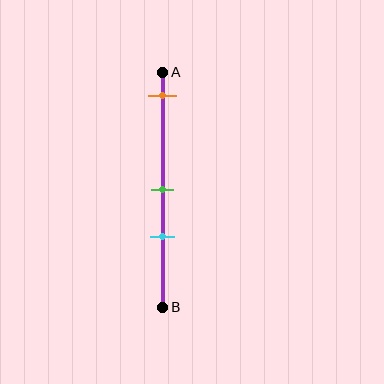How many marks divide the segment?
There are 3 marks dividing the segment.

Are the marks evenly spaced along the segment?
No, the marks are not evenly spaced.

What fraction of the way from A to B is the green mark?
The green mark is approximately 50% (0.5) of the way from A to B.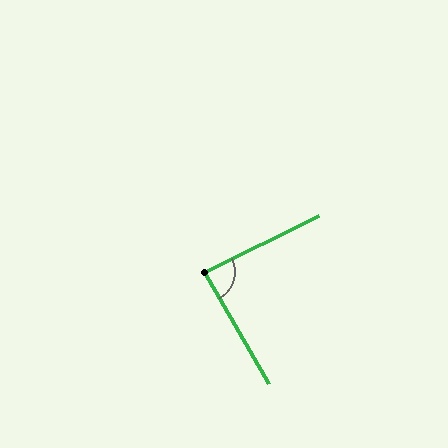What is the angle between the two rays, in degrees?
Approximately 86 degrees.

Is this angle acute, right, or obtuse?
It is approximately a right angle.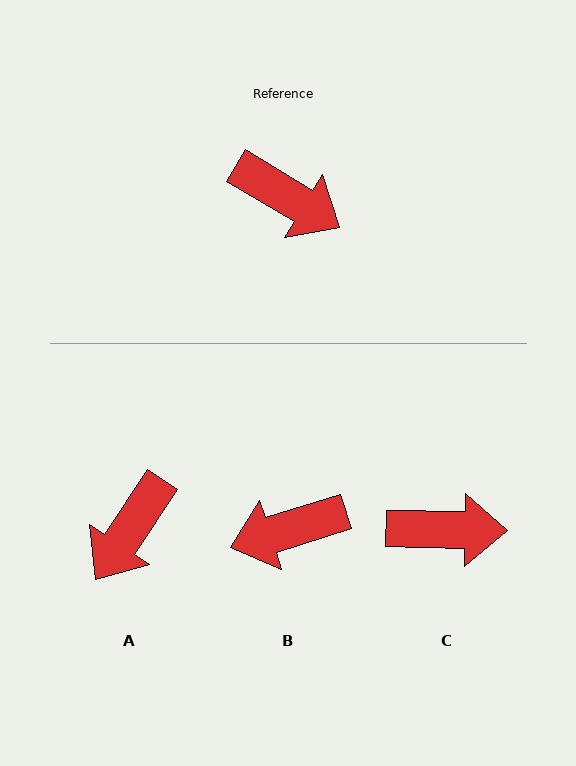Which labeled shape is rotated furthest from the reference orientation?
B, about 132 degrees away.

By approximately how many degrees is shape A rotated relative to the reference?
Approximately 93 degrees clockwise.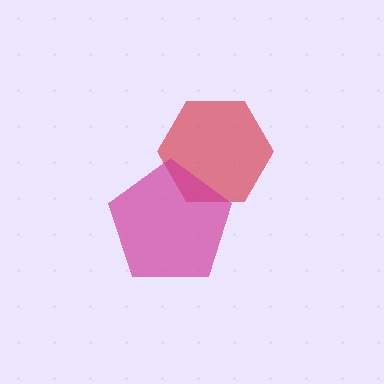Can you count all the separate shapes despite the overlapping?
Yes, there are 2 separate shapes.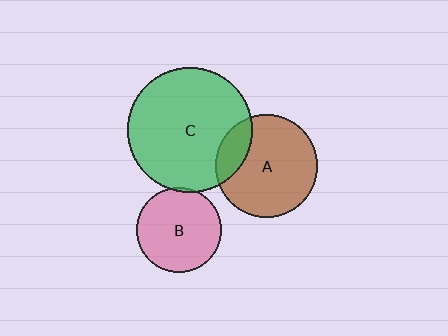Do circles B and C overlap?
Yes.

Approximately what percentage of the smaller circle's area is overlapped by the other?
Approximately 5%.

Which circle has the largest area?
Circle C (green).